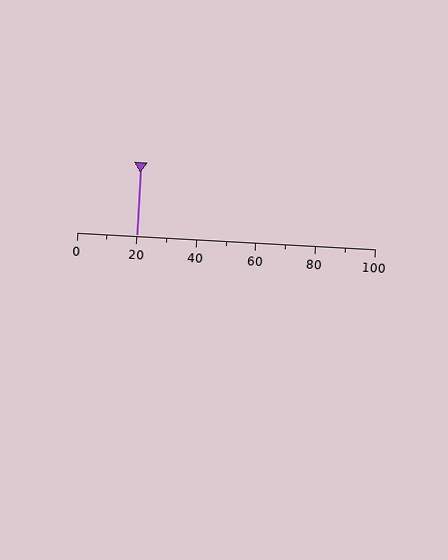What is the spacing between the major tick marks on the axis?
The major ticks are spaced 20 apart.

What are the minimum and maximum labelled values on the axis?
The axis runs from 0 to 100.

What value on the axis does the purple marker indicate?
The marker indicates approximately 20.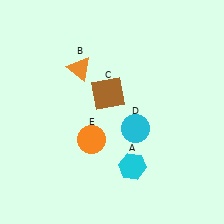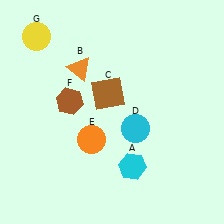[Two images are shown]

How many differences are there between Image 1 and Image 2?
There are 2 differences between the two images.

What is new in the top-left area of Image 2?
A brown hexagon (F) was added in the top-left area of Image 2.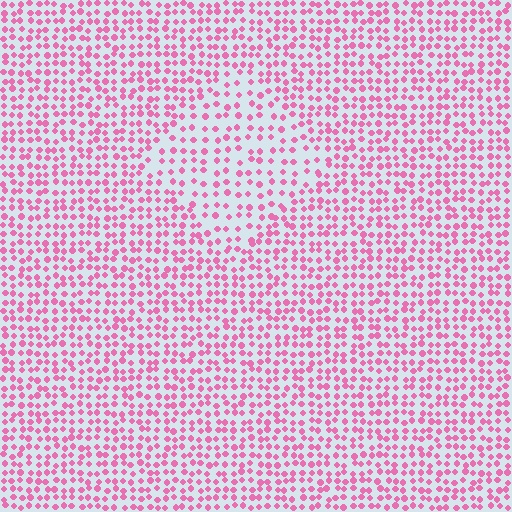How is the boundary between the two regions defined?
The boundary is defined by a change in element density (approximately 1.7x ratio). All elements are the same color, size, and shape.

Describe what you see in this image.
The image contains small pink elements arranged at two different densities. A diamond-shaped region is visible where the elements are less densely packed than the surrounding area.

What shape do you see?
I see a diamond.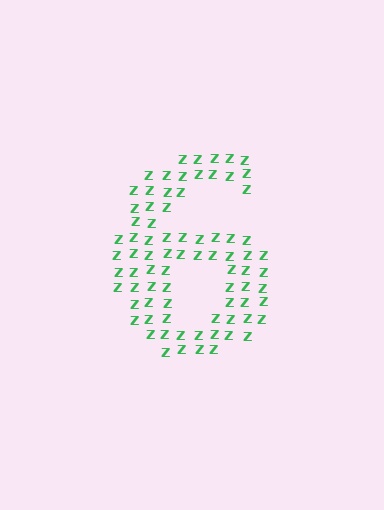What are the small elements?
The small elements are letter Z's.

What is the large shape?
The large shape is the digit 6.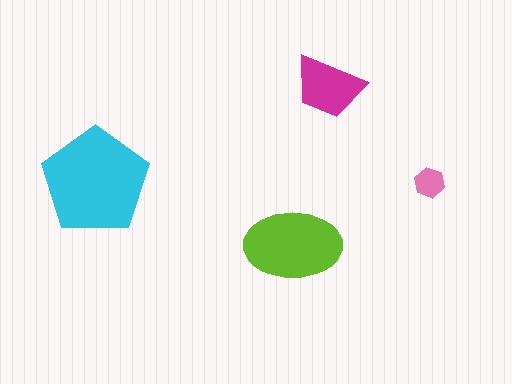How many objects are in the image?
There are 4 objects in the image.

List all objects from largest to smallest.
The cyan pentagon, the lime ellipse, the magenta trapezoid, the pink hexagon.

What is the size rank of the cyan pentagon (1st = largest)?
1st.